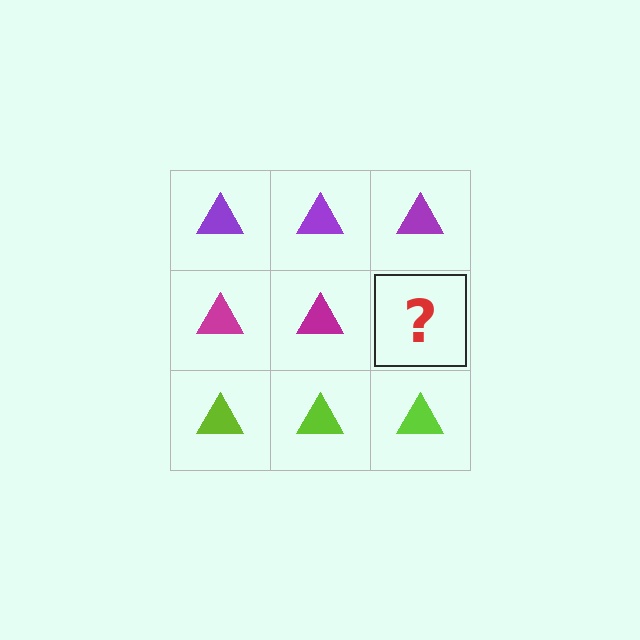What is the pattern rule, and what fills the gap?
The rule is that each row has a consistent color. The gap should be filled with a magenta triangle.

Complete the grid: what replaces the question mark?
The question mark should be replaced with a magenta triangle.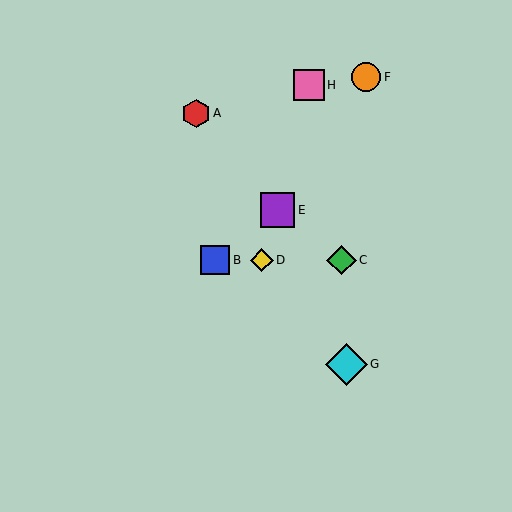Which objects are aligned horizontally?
Objects B, C, D are aligned horizontally.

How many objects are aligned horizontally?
3 objects (B, C, D) are aligned horizontally.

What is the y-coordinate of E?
Object E is at y≈210.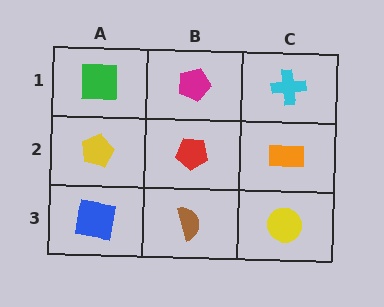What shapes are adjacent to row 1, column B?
A red pentagon (row 2, column B), a green square (row 1, column A), a cyan cross (row 1, column C).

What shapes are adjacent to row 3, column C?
An orange rectangle (row 2, column C), a brown semicircle (row 3, column B).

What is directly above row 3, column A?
A yellow pentagon.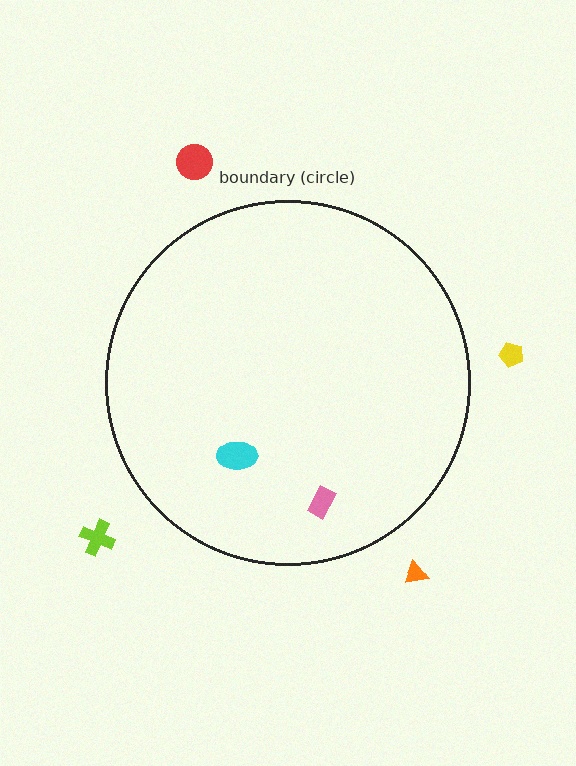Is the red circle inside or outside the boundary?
Outside.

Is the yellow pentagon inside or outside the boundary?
Outside.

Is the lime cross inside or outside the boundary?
Outside.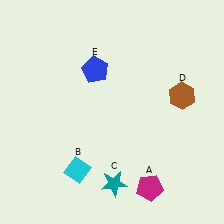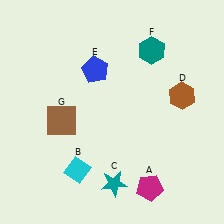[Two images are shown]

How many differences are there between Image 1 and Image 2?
There are 2 differences between the two images.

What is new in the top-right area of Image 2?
A teal hexagon (F) was added in the top-right area of Image 2.